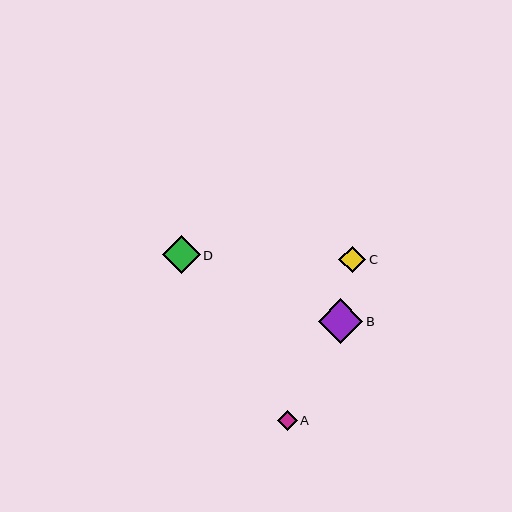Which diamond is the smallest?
Diamond A is the smallest with a size of approximately 20 pixels.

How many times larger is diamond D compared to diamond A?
Diamond D is approximately 1.9 times the size of diamond A.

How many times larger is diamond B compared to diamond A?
Diamond B is approximately 2.2 times the size of diamond A.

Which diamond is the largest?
Diamond B is the largest with a size of approximately 44 pixels.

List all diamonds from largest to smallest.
From largest to smallest: B, D, C, A.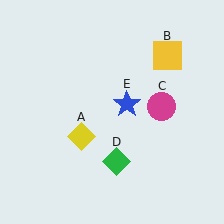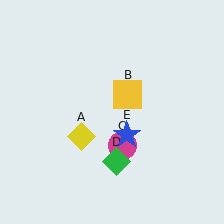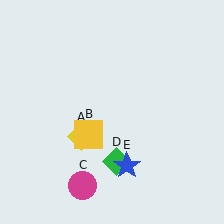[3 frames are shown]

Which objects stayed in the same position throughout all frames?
Yellow diamond (object A) and green diamond (object D) remained stationary.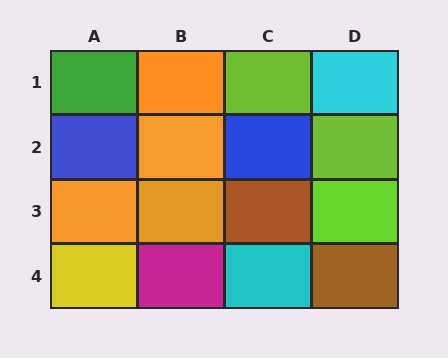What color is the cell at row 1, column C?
Lime.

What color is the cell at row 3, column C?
Brown.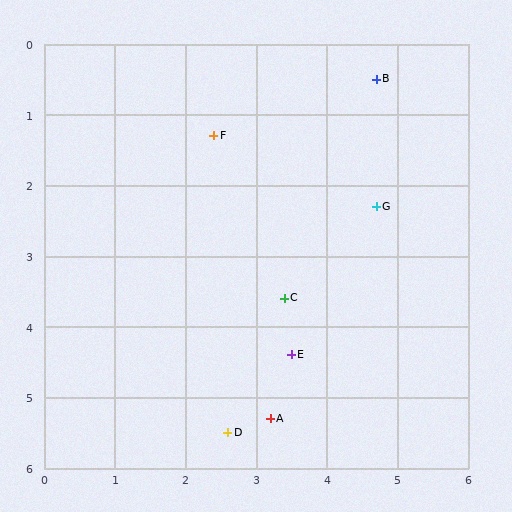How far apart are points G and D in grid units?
Points G and D are about 3.8 grid units apart.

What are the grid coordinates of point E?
Point E is at approximately (3.5, 4.4).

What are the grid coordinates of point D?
Point D is at approximately (2.6, 5.5).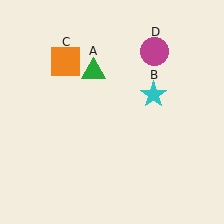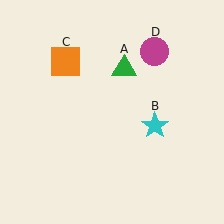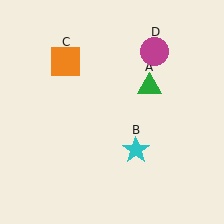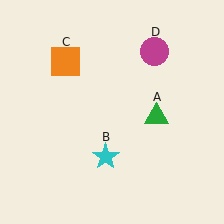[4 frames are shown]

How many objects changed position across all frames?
2 objects changed position: green triangle (object A), cyan star (object B).